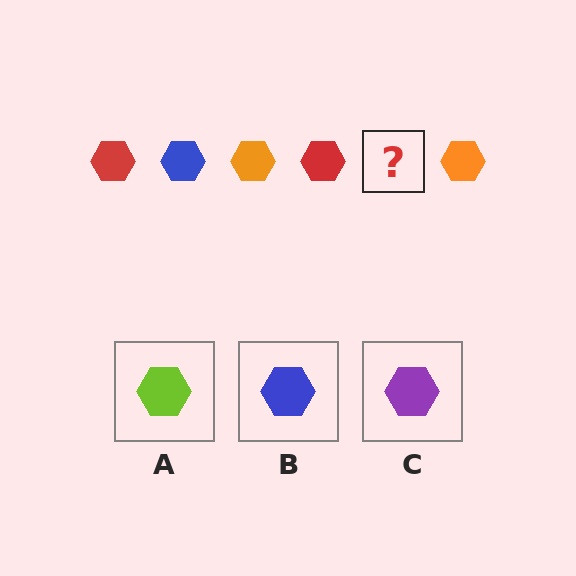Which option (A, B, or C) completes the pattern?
B.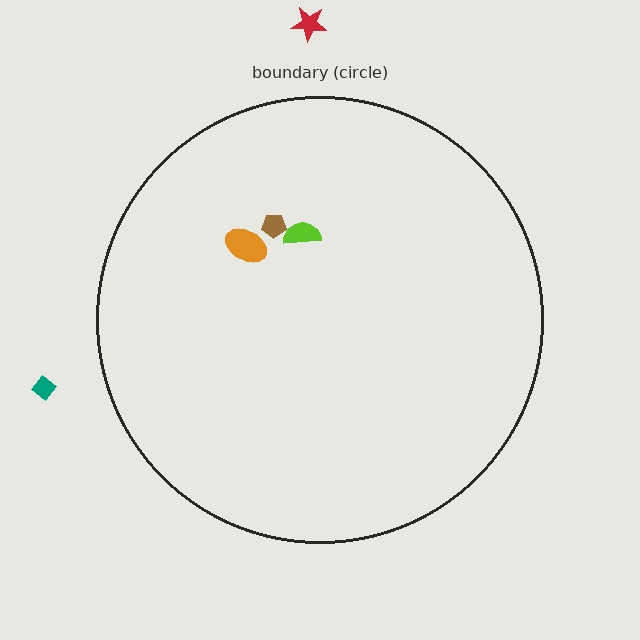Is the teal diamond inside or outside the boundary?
Outside.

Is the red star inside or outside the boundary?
Outside.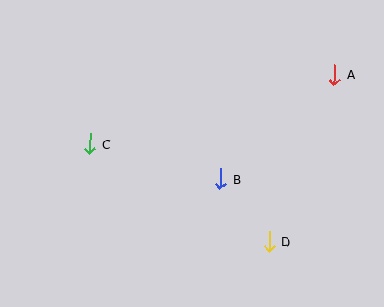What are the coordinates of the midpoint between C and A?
The midpoint between C and A is at (212, 109).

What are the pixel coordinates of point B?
Point B is at (221, 179).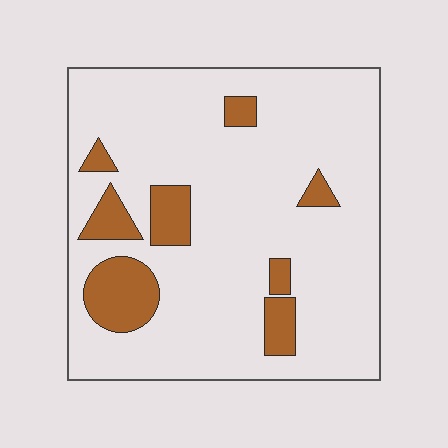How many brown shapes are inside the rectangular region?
8.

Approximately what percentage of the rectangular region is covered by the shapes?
Approximately 15%.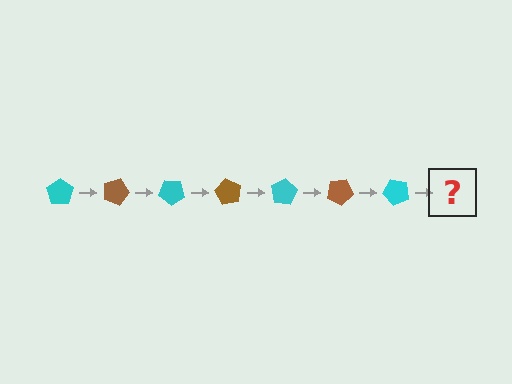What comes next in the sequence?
The next element should be a brown pentagon, rotated 140 degrees from the start.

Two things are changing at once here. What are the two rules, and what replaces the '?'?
The two rules are that it rotates 20 degrees each step and the color cycles through cyan and brown. The '?' should be a brown pentagon, rotated 140 degrees from the start.